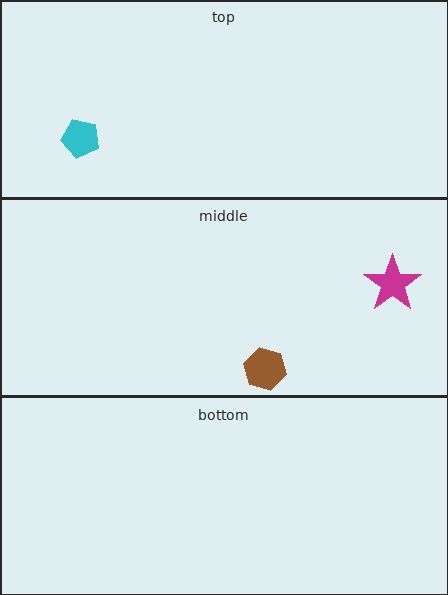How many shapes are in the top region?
1.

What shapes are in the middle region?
The magenta star, the brown hexagon.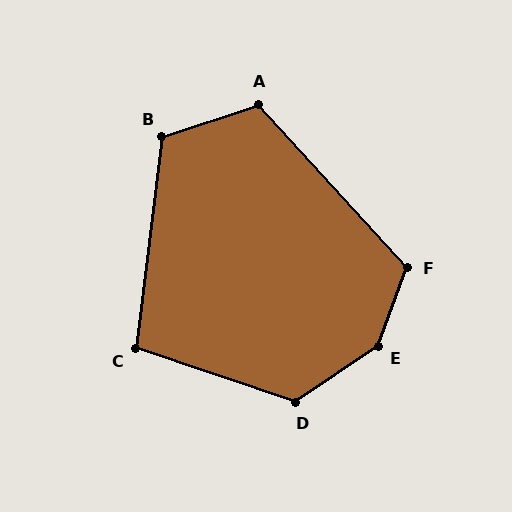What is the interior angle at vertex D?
Approximately 127 degrees (obtuse).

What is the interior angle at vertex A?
Approximately 114 degrees (obtuse).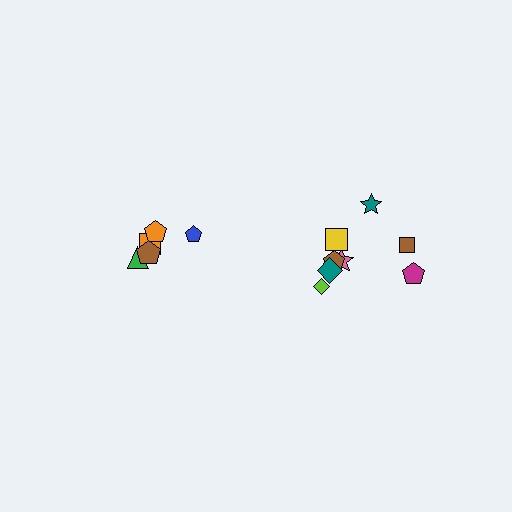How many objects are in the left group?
There are 5 objects.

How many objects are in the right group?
There are 8 objects.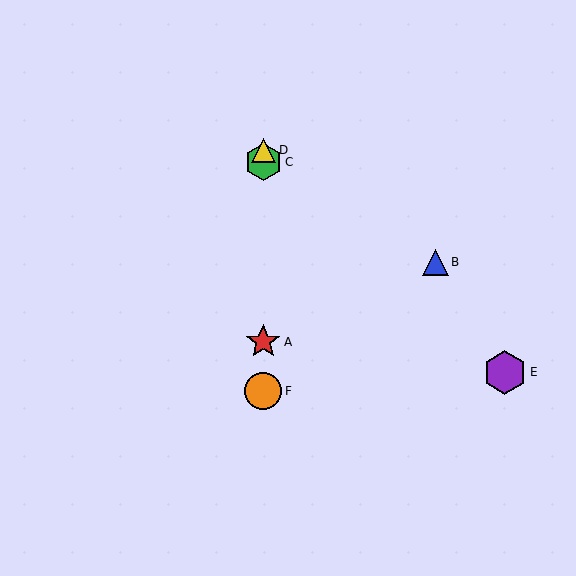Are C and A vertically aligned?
Yes, both are at x≈263.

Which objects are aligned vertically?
Objects A, C, D, F are aligned vertically.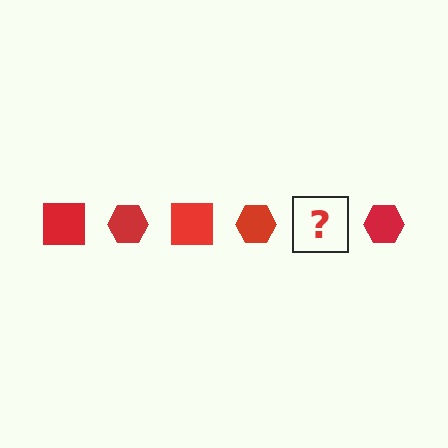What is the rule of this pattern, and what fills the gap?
The rule is that the pattern cycles through square, hexagon shapes in red. The gap should be filled with a red square.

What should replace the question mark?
The question mark should be replaced with a red square.